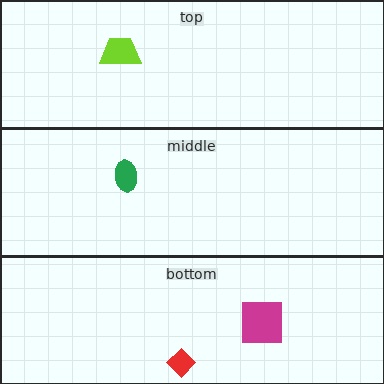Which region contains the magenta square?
The bottom region.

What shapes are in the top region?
The lime trapezoid.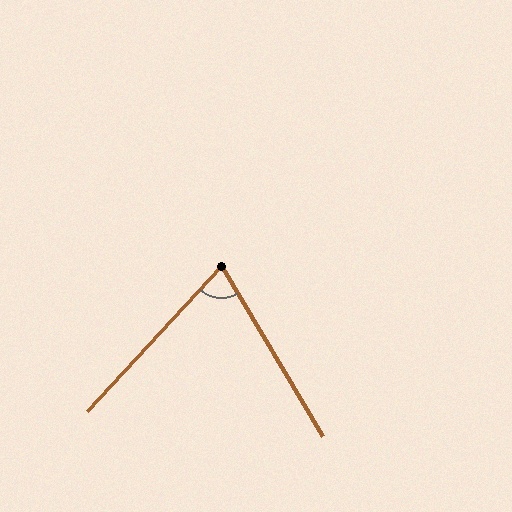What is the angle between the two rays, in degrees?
Approximately 74 degrees.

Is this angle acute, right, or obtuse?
It is acute.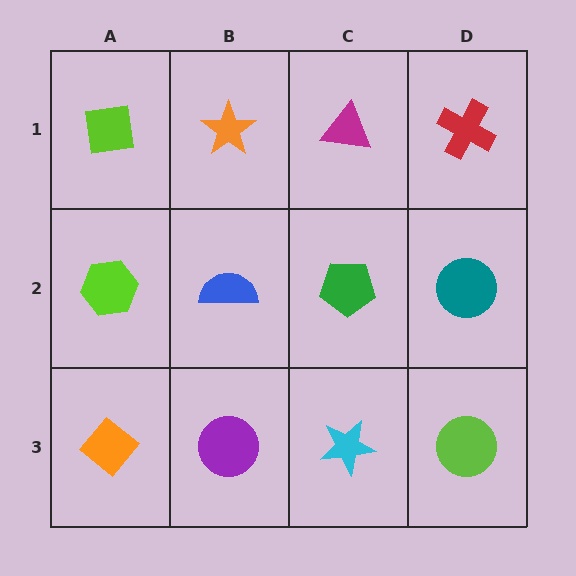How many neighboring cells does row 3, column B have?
3.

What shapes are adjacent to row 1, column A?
A lime hexagon (row 2, column A), an orange star (row 1, column B).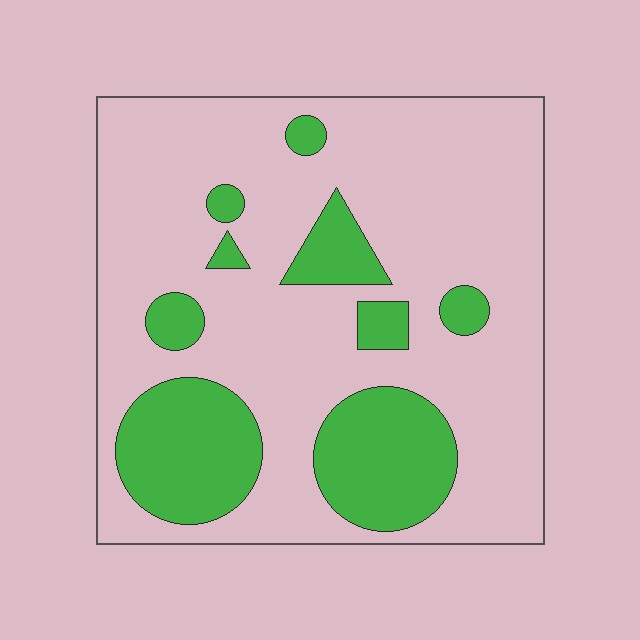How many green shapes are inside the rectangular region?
9.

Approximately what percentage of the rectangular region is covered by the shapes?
Approximately 25%.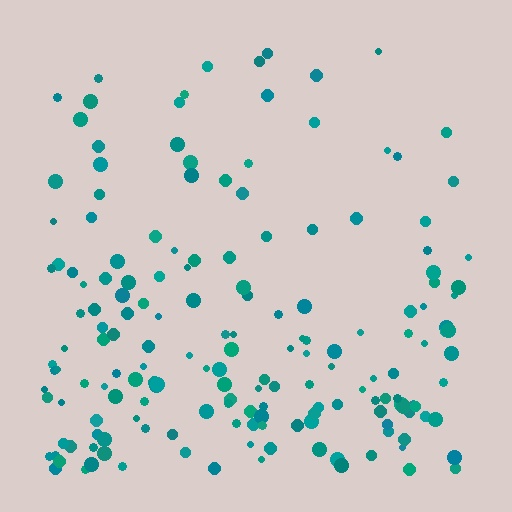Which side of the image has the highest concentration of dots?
The bottom.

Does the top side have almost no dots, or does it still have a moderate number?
Still a moderate number, just noticeably fewer than the bottom.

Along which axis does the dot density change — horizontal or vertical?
Vertical.